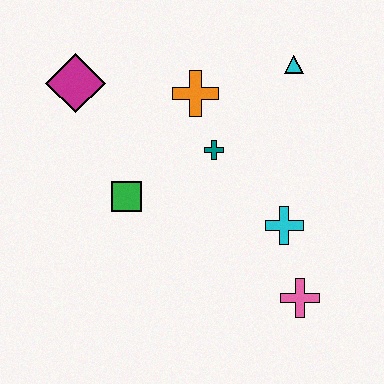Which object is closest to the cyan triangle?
The orange cross is closest to the cyan triangle.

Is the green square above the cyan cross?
Yes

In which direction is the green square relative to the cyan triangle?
The green square is to the left of the cyan triangle.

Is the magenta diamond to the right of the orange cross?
No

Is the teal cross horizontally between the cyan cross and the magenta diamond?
Yes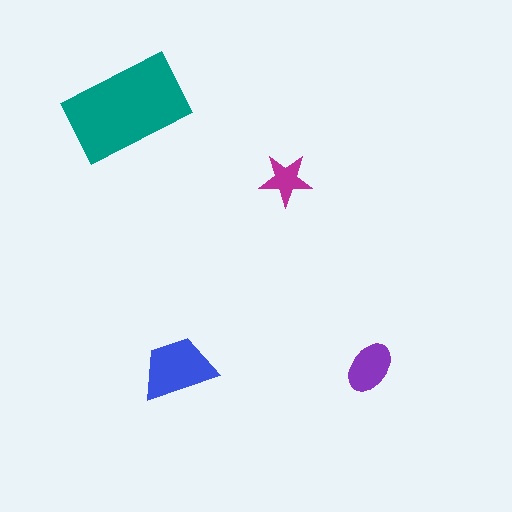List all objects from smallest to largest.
The magenta star, the purple ellipse, the blue trapezoid, the teal rectangle.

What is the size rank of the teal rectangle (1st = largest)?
1st.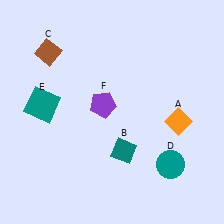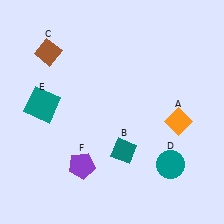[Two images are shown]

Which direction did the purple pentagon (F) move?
The purple pentagon (F) moved down.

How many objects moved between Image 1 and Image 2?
1 object moved between the two images.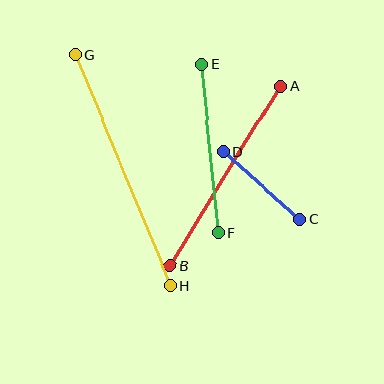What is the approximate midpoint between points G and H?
The midpoint is at approximately (123, 170) pixels.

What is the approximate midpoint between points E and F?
The midpoint is at approximately (210, 149) pixels.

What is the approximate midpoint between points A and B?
The midpoint is at approximately (225, 176) pixels.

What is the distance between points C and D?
The distance is approximately 102 pixels.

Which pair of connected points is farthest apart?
Points G and H are farthest apart.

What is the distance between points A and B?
The distance is approximately 211 pixels.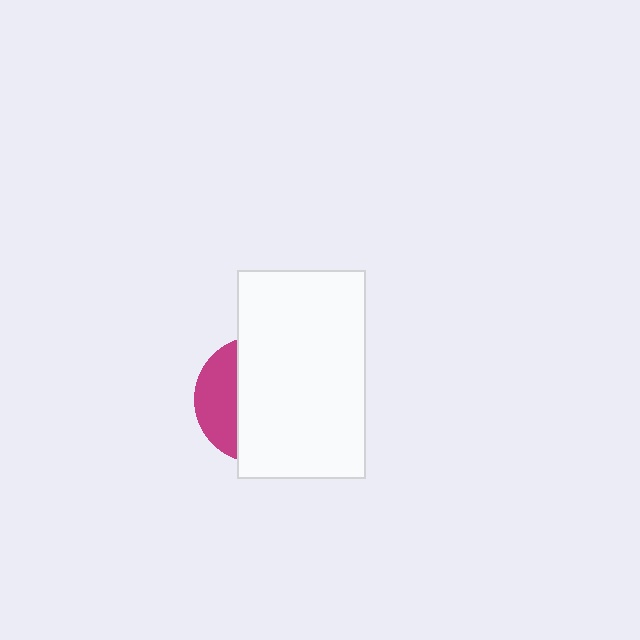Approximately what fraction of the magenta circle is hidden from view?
Roughly 70% of the magenta circle is hidden behind the white rectangle.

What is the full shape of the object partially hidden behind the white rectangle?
The partially hidden object is a magenta circle.